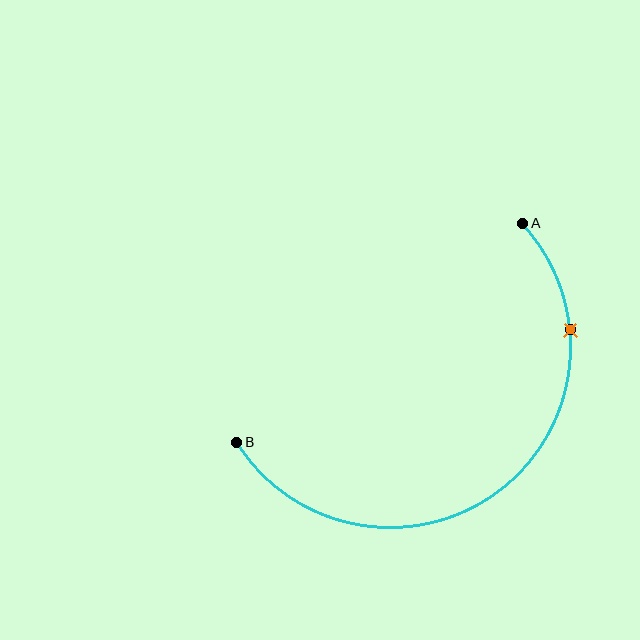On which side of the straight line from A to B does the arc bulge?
The arc bulges below and to the right of the straight line connecting A and B.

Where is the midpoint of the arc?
The arc midpoint is the point on the curve farthest from the straight line joining A and B. It sits below and to the right of that line.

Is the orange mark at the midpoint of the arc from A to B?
No. The orange mark lies on the arc but is closer to endpoint A. The arc midpoint would be at the point on the curve equidistant along the arc from both A and B.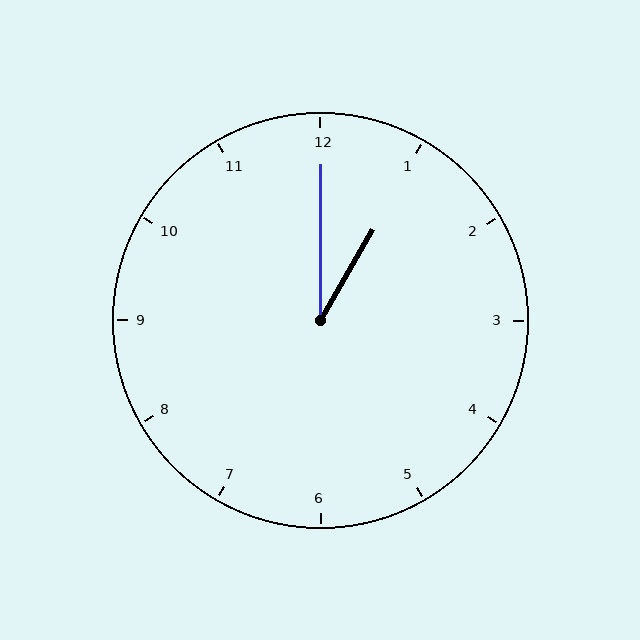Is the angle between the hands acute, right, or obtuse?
It is acute.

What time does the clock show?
1:00.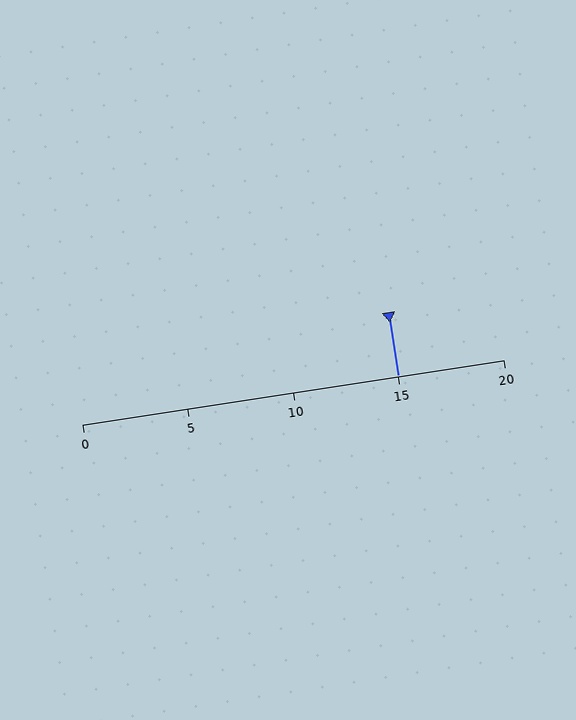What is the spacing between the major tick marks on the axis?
The major ticks are spaced 5 apart.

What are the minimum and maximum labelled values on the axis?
The axis runs from 0 to 20.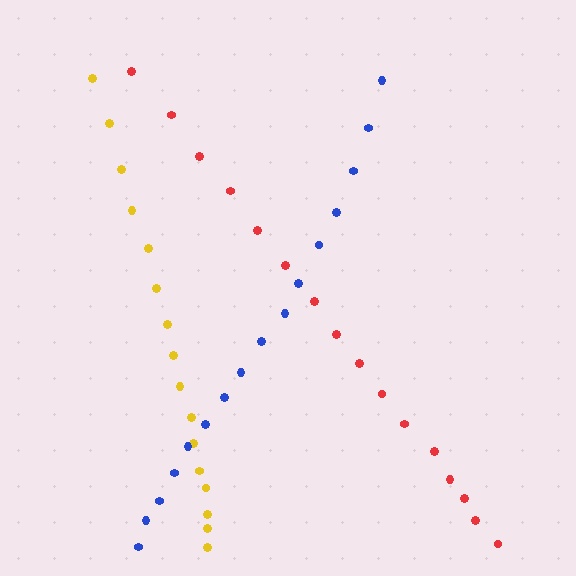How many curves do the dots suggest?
There are 3 distinct paths.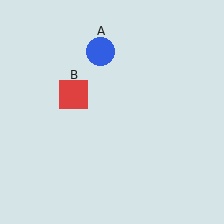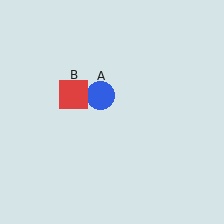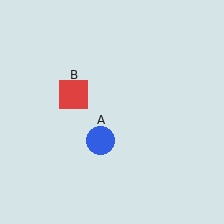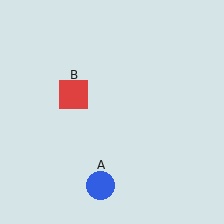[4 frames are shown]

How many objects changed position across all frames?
1 object changed position: blue circle (object A).